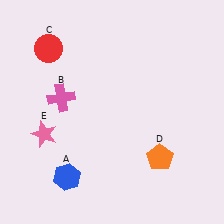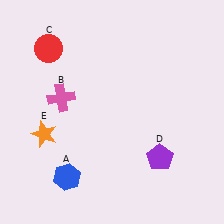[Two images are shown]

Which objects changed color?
D changed from orange to purple. E changed from pink to orange.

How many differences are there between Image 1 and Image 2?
There are 2 differences between the two images.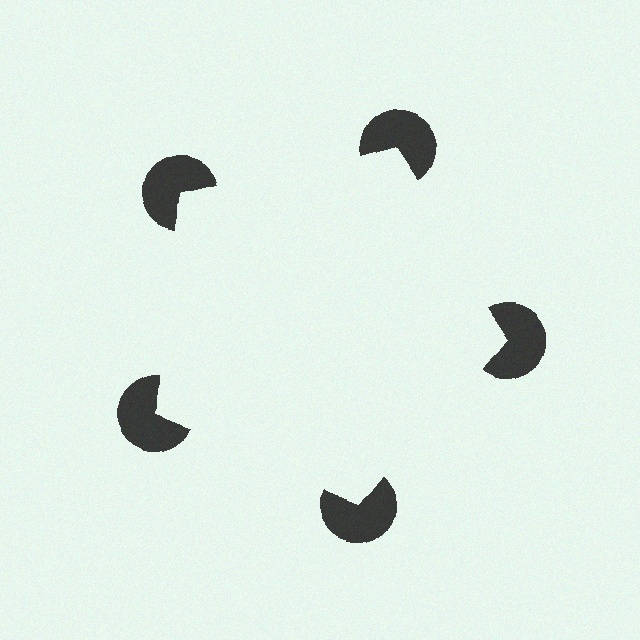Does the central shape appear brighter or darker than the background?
It typically appears slightly brighter than the background, even though no actual brightness change is drawn.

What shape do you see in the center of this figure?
An illusory pentagon — its edges are inferred from the aligned wedge cuts in the pac-man discs, not physically drawn.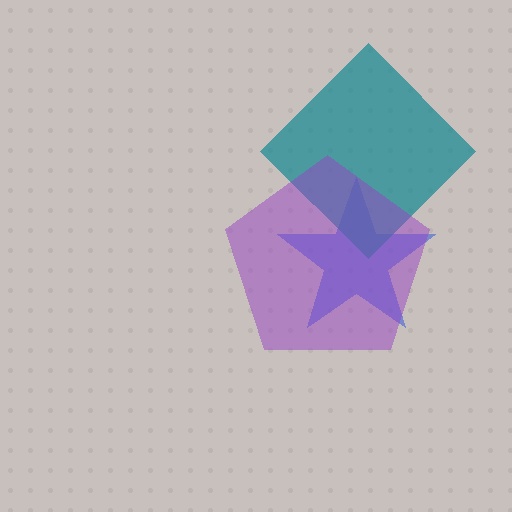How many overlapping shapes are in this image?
There are 3 overlapping shapes in the image.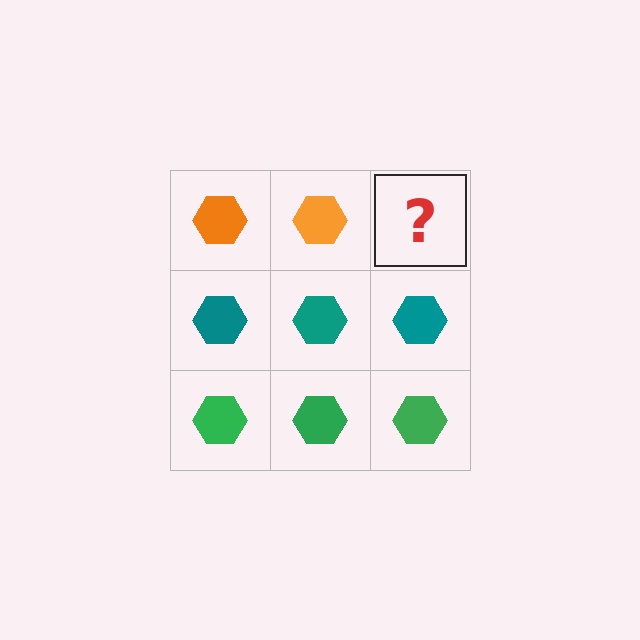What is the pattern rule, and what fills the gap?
The rule is that each row has a consistent color. The gap should be filled with an orange hexagon.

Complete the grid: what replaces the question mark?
The question mark should be replaced with an orange hexagon.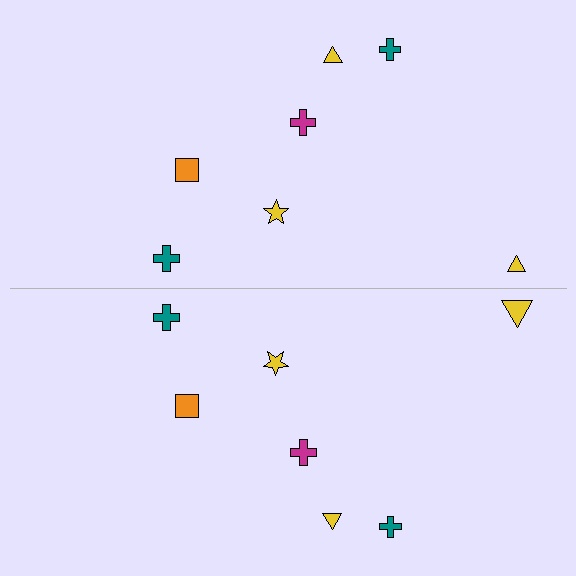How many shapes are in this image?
There are 14 shapes in this image.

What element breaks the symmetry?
The yellow triangle on the bottom side has a different size than its mirror counterpart.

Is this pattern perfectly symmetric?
No, the pattern is not perfectly symmetric. The yellow triangle on the bottom side has a different size than its mirror counterpart.